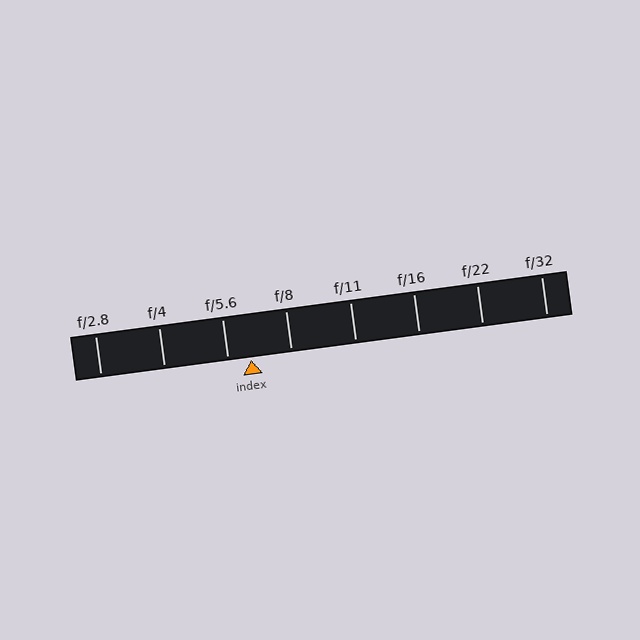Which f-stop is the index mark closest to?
The index mark is closest to f/5.6.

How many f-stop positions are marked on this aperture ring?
There are 8 f-stop positions marked.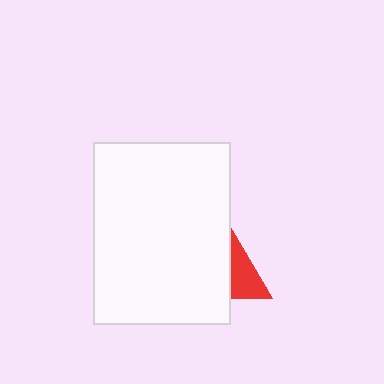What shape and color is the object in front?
The object in front is a white rectangle.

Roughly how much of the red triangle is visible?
A small part of it is visible (roughly 34%).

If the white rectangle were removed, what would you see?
You would see the complete red triangle.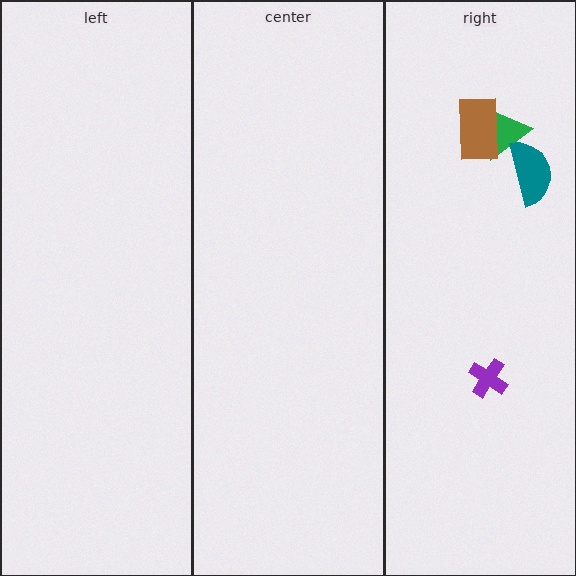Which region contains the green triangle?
The right region.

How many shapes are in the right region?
4.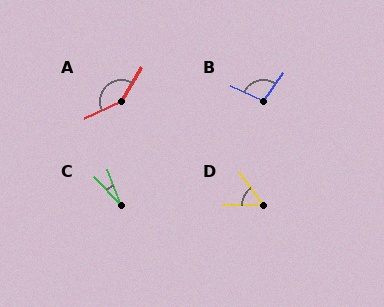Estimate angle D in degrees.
Approximately 55 degrees.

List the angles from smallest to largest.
C (23°), D (55°), B (101°), A (146°).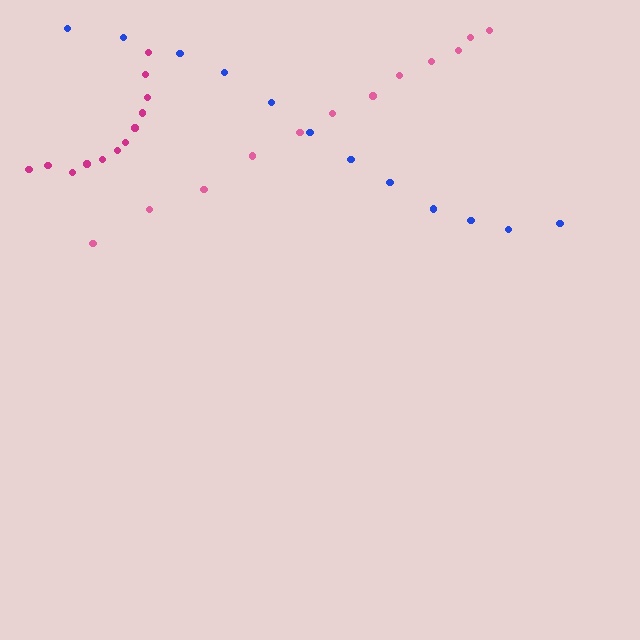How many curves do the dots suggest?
There are 3 distinct paths.